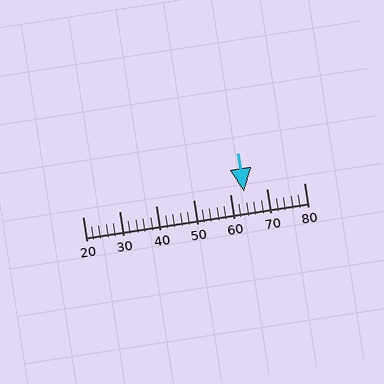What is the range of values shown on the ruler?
The ruler shows values from 20 to 80.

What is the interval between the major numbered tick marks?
The major tick marks are spaced 10 units apart.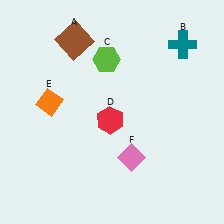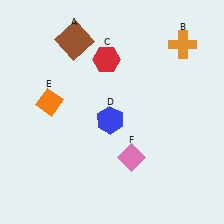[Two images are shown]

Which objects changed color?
B changed from teal to orange. C changed from lime to red. D changed from red to blue.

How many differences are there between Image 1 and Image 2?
There are 3 differences between the two images.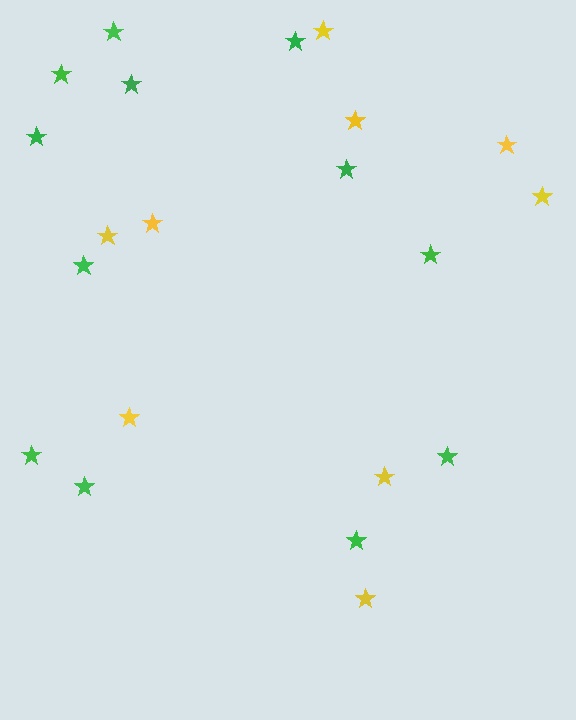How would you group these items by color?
There are 2 groups: one group of green stars (12) and one group of yellow stars (9).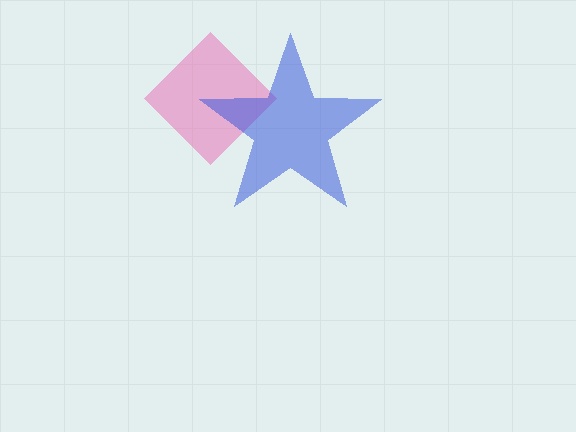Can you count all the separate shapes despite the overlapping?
Yes, there are 2 separate shapes.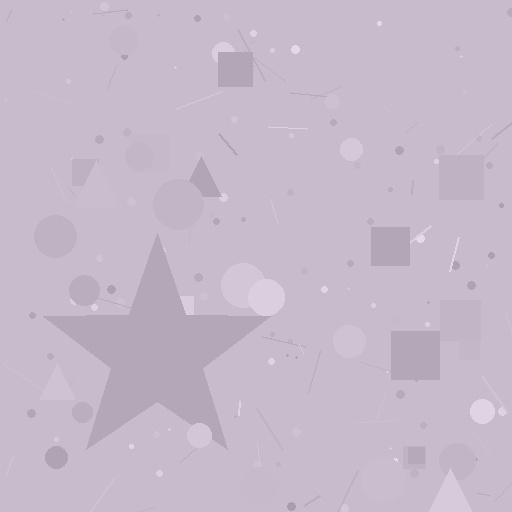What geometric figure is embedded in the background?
A star is embedded in the background.